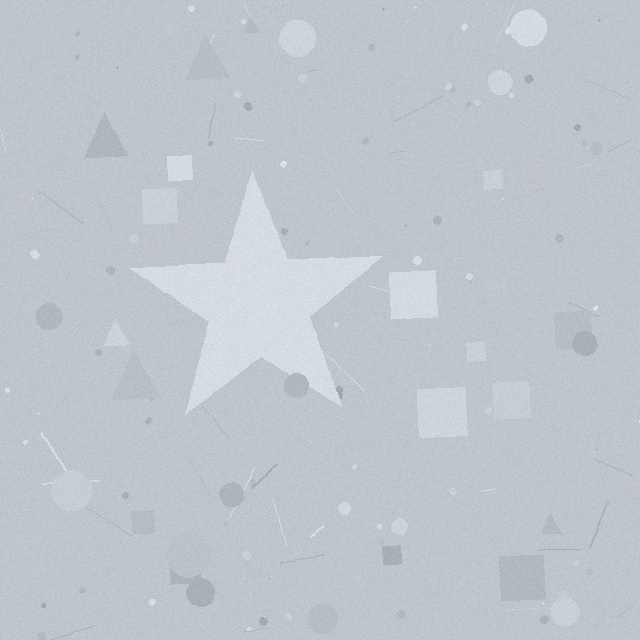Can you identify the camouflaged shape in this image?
The camouflaged shape is a star.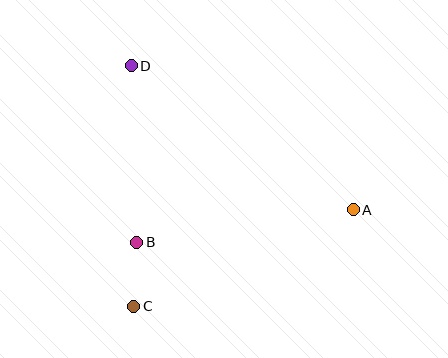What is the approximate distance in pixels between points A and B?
The distance between A and B is approximately 219 pixels.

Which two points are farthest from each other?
Points A and D are farthest from each other.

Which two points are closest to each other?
Points B and C are closest to each other.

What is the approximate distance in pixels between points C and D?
The distance between C and D is approximately 241 pixels.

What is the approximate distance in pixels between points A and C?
The distance between A and C is approximately 240 pixels.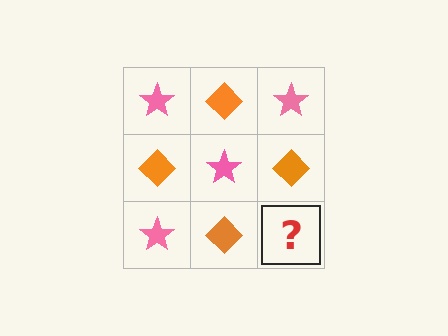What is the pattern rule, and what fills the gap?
The rule is that it alternates pink star and orange diamond in a checkerboard pattern. The gap should be filled with a pink star.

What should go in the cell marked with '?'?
The missing cell should contain a pink star.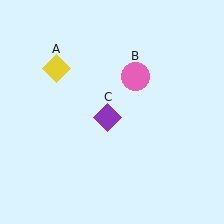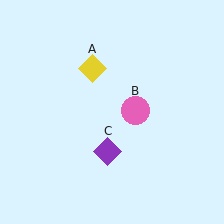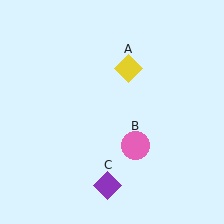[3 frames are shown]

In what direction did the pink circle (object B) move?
The pink circle (object B) moved down.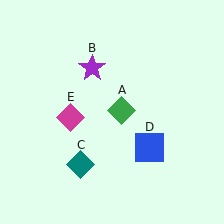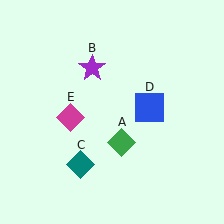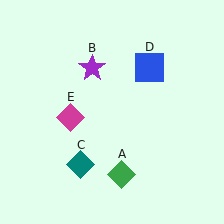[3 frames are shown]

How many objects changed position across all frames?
2 objects changed position: green diamond (object A), blue square (object D).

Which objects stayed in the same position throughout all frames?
Purple star (object B) and teal diamond (object C) and magenta diamond (object E) remained stationary.